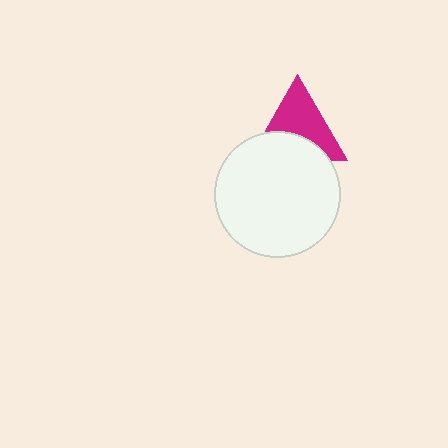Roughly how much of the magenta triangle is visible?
About half of it is visible (roughly 59%).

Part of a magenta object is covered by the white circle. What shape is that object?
It is a triangle.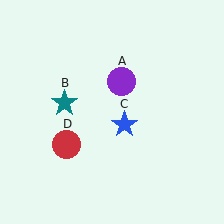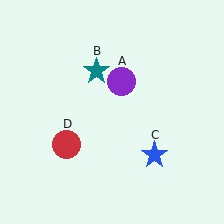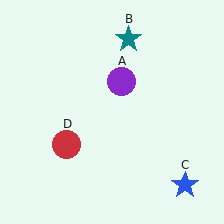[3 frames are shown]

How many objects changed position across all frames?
2 objects changed position: teal star (object B), blue star (object C).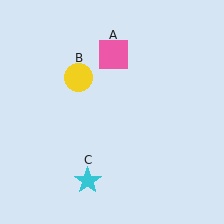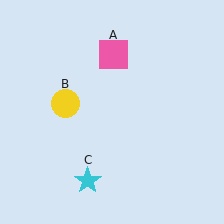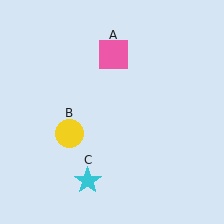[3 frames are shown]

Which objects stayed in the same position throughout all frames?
Pink square (object A) and cyan star (object C) remained stationary.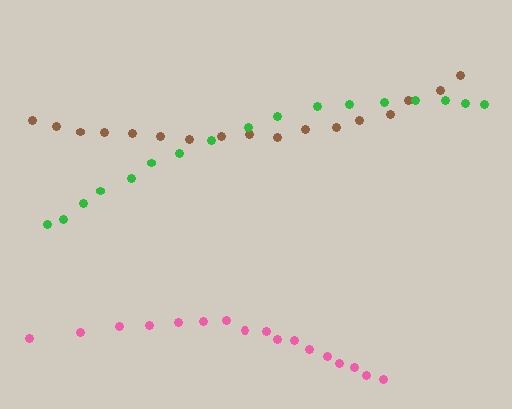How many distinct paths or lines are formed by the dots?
There are 3 distinct paths.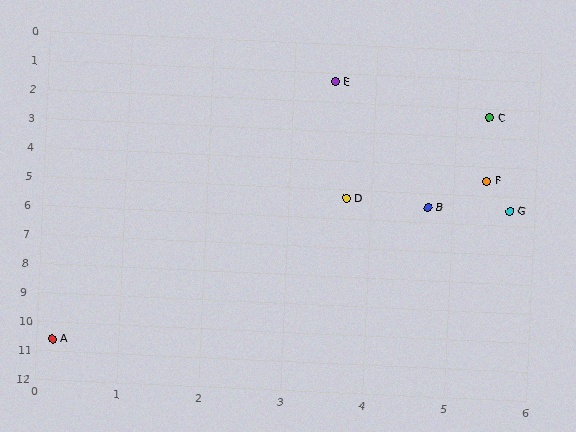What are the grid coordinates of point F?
Point F is at approximately (5.4, 4.5).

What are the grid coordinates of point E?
Point E is at approximately (3.5, 1.3).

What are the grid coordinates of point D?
Point D is at approximately (3.7, 5.3).